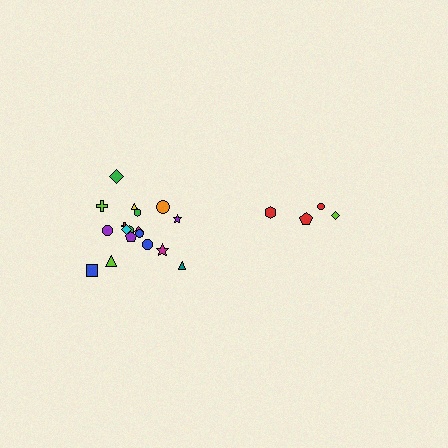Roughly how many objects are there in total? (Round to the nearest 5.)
Roughly 20 objects in total.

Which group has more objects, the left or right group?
The left group.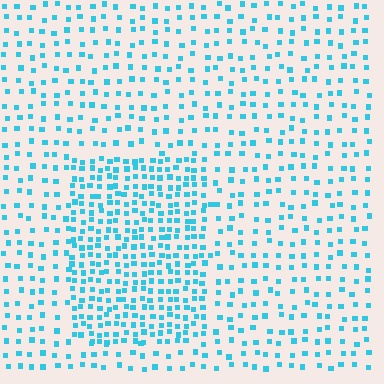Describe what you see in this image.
The image contains small cyan elements arranged at two different densities. A rectangle-shaped region is visible where the elements are more densely packed than the surrounding area.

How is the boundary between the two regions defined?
The boundary is defined by a change in element density (approximately 2.1x ratio). All elements are the same color, size, and shape.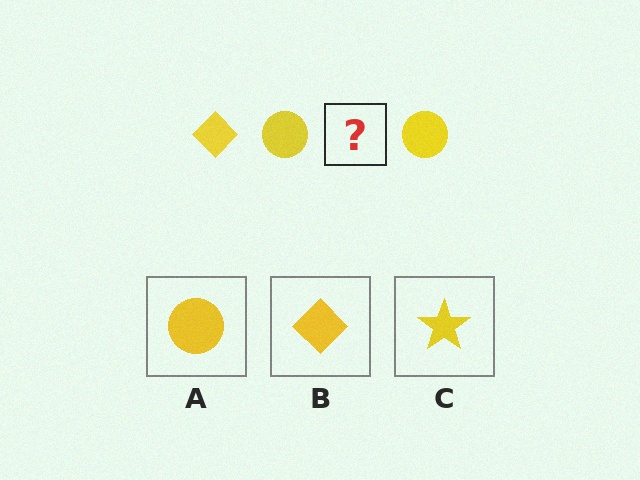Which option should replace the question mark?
Option B.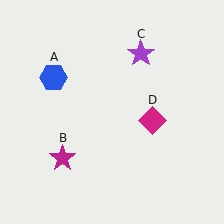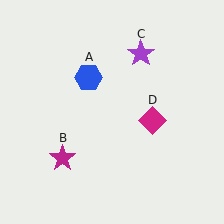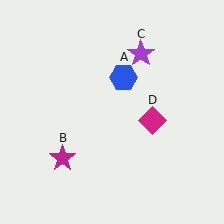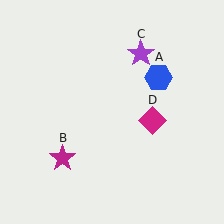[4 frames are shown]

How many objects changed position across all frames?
1 object changed position: blue hexagon (object A).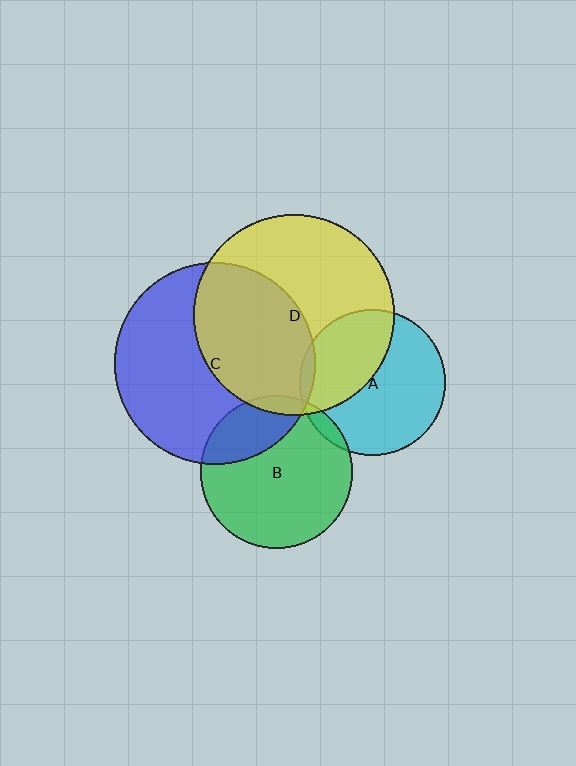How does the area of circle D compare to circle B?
Approximately 1.7 times.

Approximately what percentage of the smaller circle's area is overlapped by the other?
Approximately 5%.